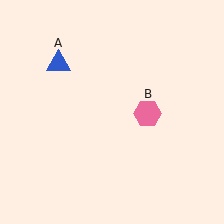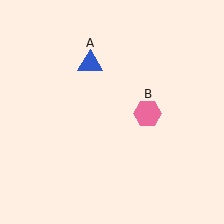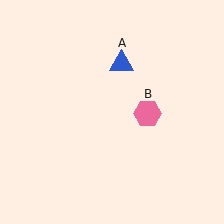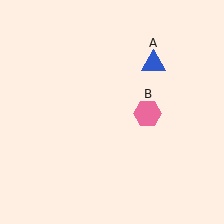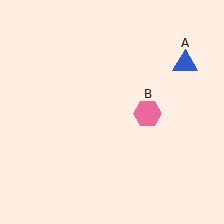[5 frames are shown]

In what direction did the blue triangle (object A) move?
The blue triangle (object A) moved right.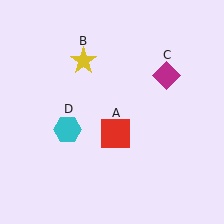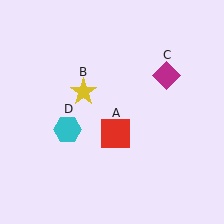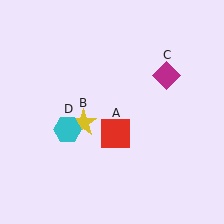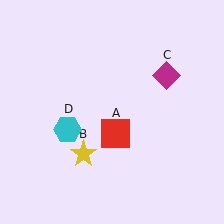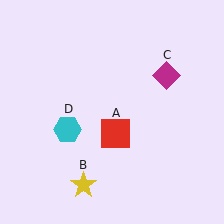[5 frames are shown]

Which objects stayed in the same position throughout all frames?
Red square (object A) and magenta diamond (object C) and cyan hexagon (object D) remained stationary.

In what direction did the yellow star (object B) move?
The yellow star (object B) moved down.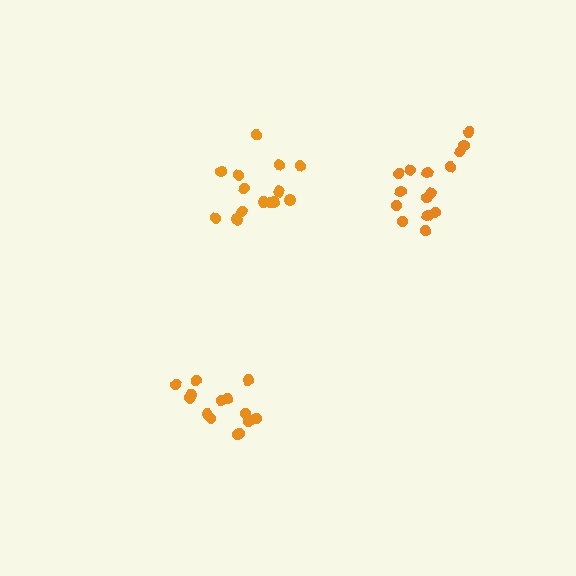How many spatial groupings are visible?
There are 3 spatial groupings.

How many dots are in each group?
Group 1: 14 dots, Group 2: 14 dots, Group 3: 15 dots (43 total).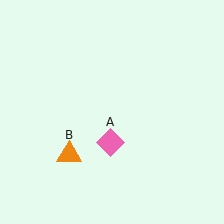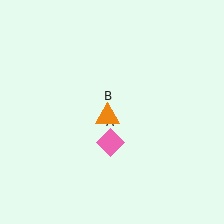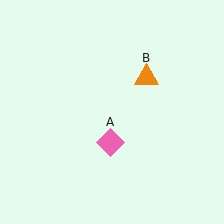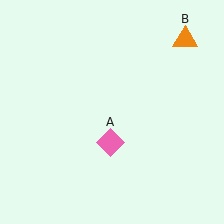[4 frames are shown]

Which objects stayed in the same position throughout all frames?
Pink diamond (object A) remained stationary.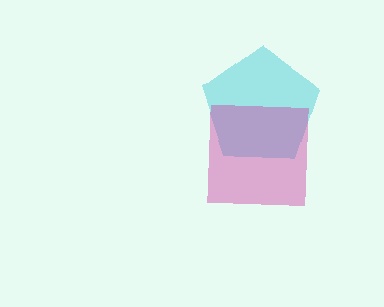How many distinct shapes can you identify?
There are 2 distinct shapes: a cyan pentagon, a magenta square.